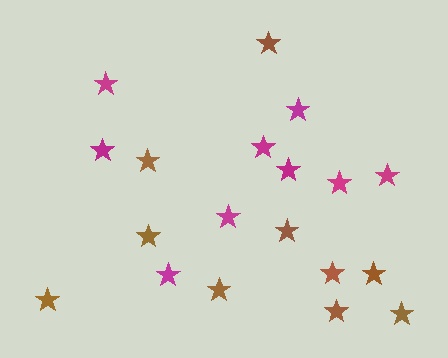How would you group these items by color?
There are 2 groups: one group of magenta stars (9) and one group of brown stars (10).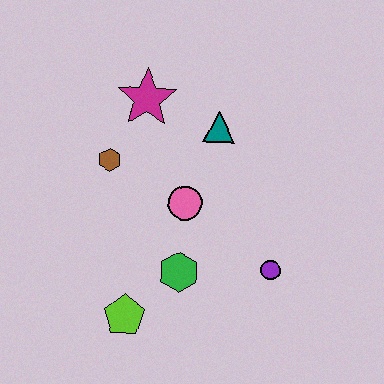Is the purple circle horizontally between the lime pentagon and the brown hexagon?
No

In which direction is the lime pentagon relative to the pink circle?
The lime pentagon is below the pink circle.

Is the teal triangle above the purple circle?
Yes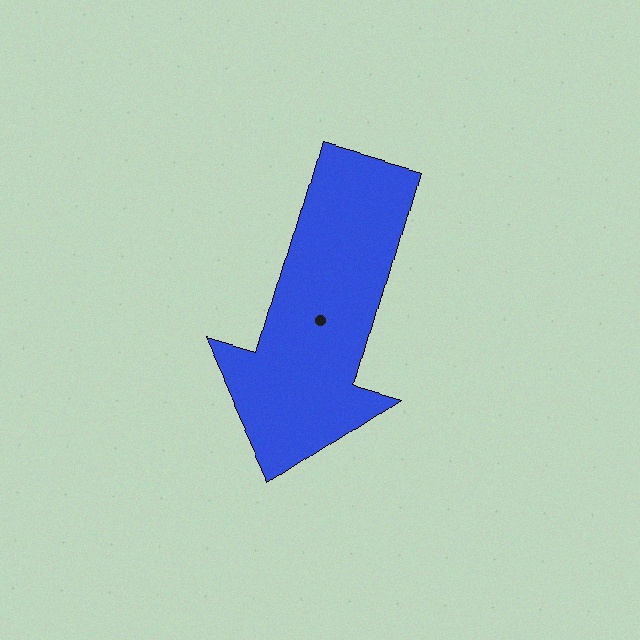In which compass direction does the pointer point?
South.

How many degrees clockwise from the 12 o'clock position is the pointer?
Approximately 196 degrees.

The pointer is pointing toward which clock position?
Roughly 7 o'clock.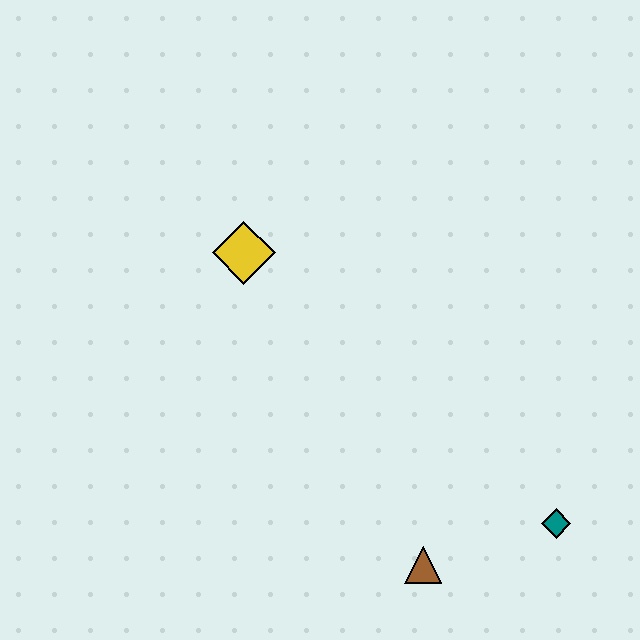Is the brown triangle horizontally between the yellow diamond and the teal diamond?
Yes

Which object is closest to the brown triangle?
The teal diamond is closest to the brown triangle.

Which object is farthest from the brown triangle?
The yellow diamond is farthest from the brown triangle.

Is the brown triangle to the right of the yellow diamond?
Yes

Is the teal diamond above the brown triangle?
Yes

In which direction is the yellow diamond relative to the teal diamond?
The yellow diamond is to the left of the teal diamond.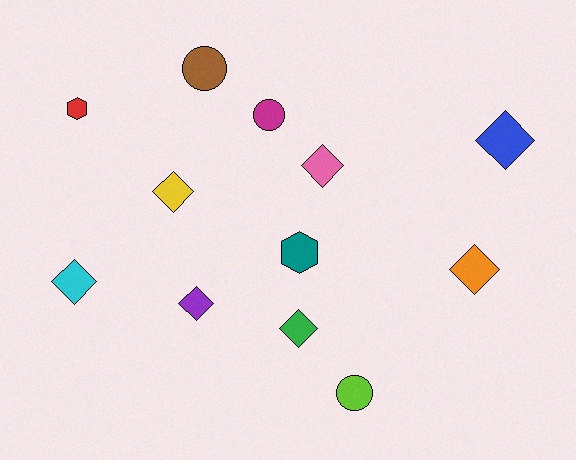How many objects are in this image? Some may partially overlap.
There are 12 objects.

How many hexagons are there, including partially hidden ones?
There are 2 hexagons.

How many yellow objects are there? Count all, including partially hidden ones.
There is 1 yellow object.